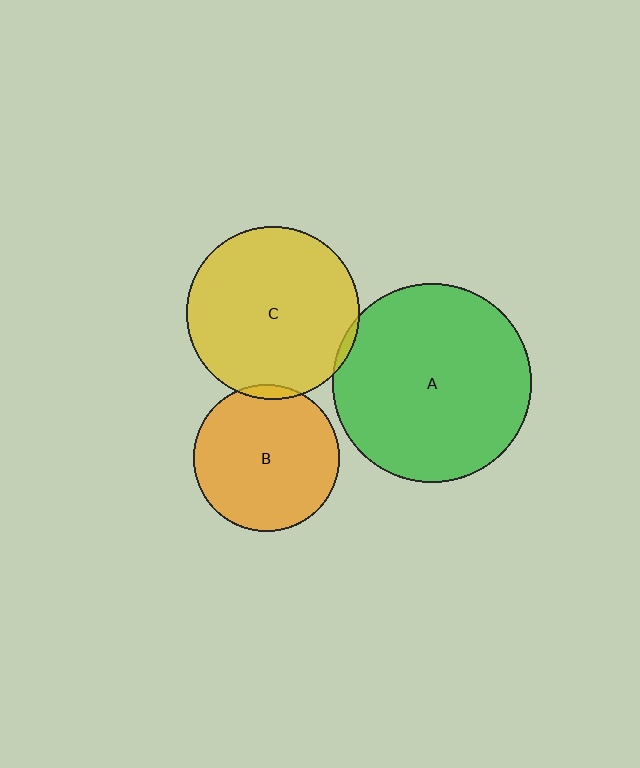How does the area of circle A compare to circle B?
Approximately 1.9 times.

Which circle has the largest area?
Circle A (green).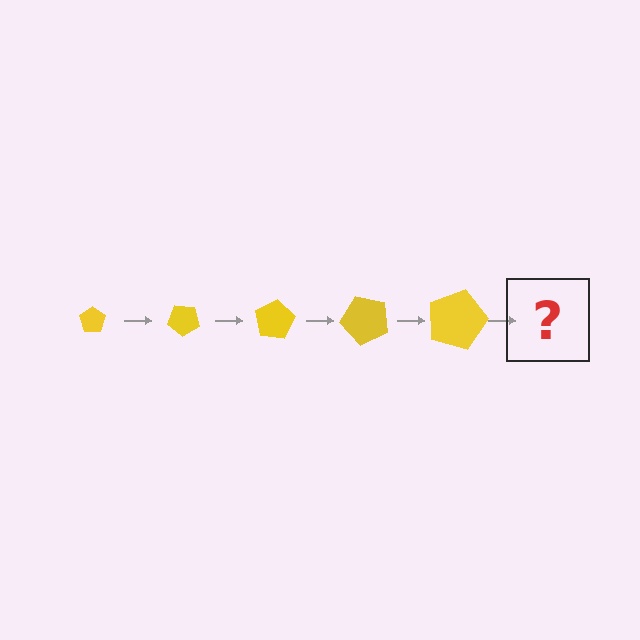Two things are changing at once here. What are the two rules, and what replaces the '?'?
The two rules are that the pentagon grows larger each step and it rotates 40 degrees each step. The '?' should be a pentagon, larger than the previous one and rotated 200 degrees from the start.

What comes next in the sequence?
The next element should be a pentagon, larger than the previous one and rotated 200 degrees from the start.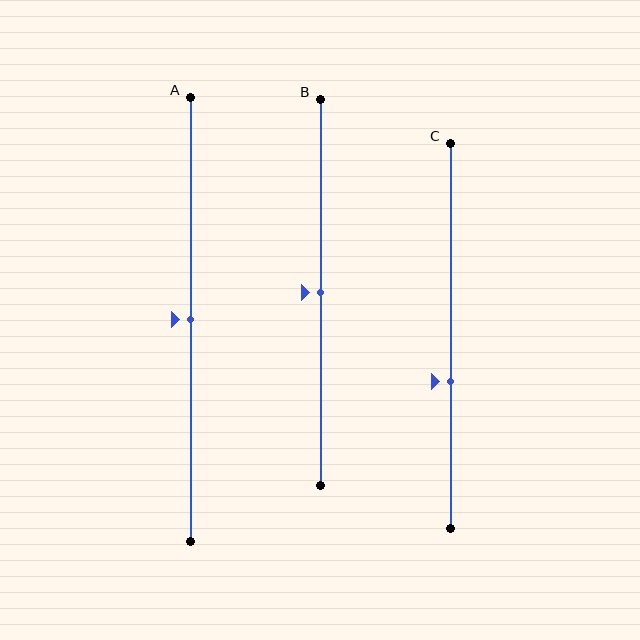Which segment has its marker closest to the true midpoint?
Segment A has its marker closest to the true midpoint.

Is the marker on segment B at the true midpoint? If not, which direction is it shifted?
Yes, the marker on segment B is at the true midpoint.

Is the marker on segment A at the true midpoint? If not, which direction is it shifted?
Yes, the marker on segment A is at the true midpoint.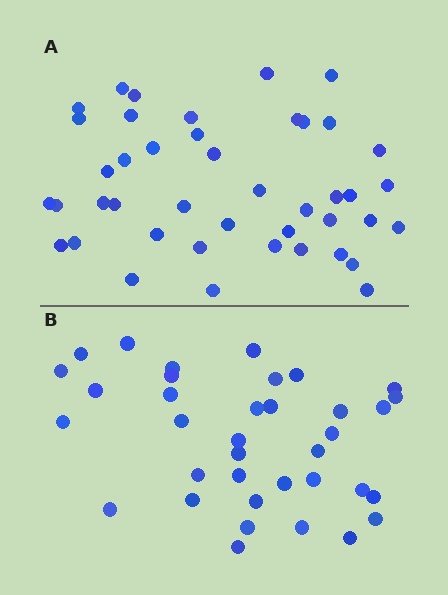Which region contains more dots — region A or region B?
Region A (the top region) has more dots.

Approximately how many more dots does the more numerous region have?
Region A has roughly 8 or so more dots than region B.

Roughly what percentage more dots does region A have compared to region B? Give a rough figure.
About 20% more.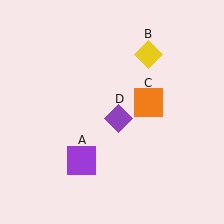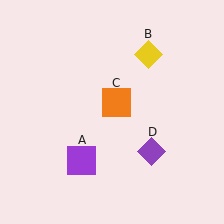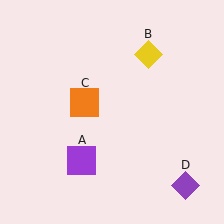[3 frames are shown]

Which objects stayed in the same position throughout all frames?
Purple square (object A) and yellow diamond (object B) remained stationary.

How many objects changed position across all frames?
2 objects changed position: orange square (object C), purple diamond (object D).